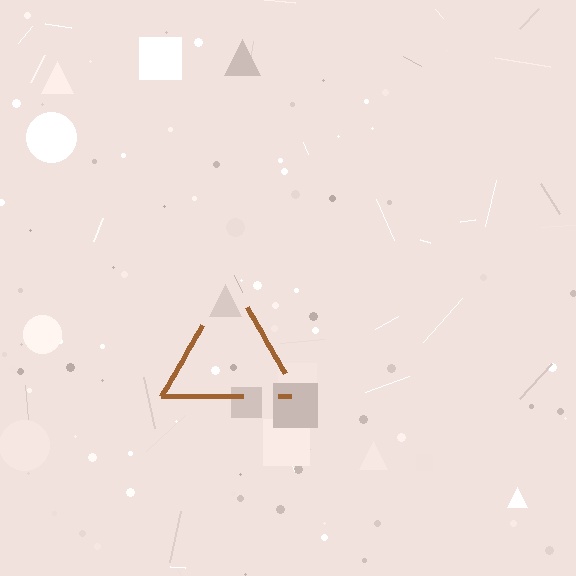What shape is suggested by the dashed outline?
The dashed outline suggests a triangle.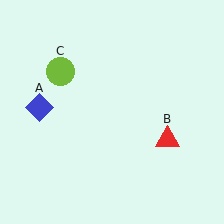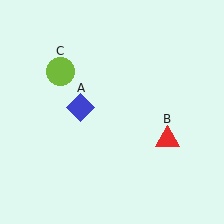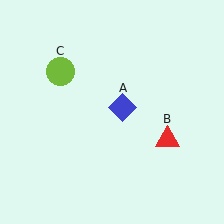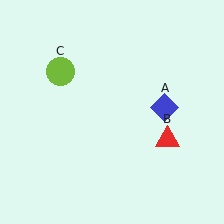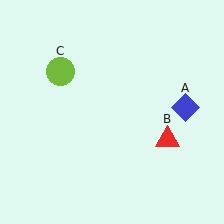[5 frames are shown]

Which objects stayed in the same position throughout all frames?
Red triangle (object B) and lime circle (object C) remained stationary.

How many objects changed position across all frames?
1 object changed position: blue diamond (object A).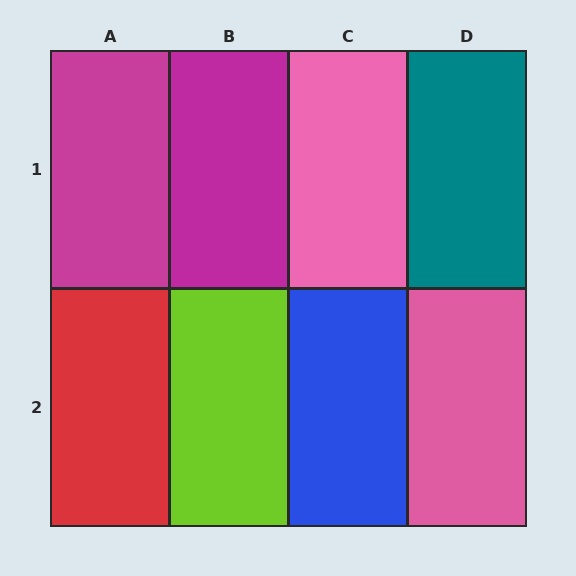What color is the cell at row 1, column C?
Pink.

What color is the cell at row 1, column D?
Teal.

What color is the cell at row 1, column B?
Magenta.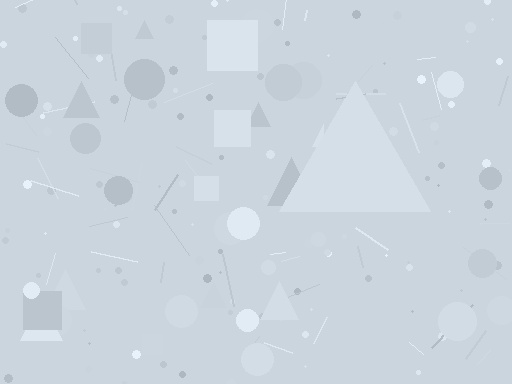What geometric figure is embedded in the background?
A triangle is embedded in the background.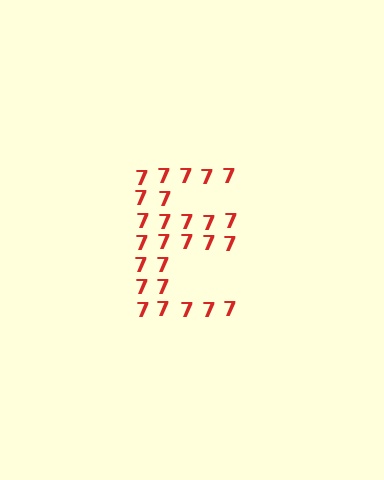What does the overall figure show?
The overall figure shows the letter E.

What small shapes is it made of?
It is made of small digit 7's.